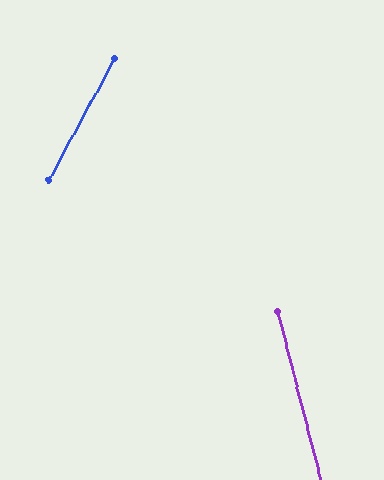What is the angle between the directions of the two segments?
Approximately 43 degrees.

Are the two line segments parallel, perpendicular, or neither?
Neither parallel nor perpendicular — they differ by about 43°.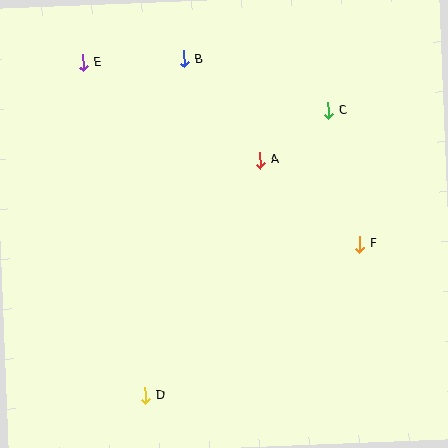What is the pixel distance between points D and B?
The distance between D and B is 339 pixels.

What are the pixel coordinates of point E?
Point E is at (83, 63).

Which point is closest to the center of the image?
Point A at (260, 160) is closest to the center.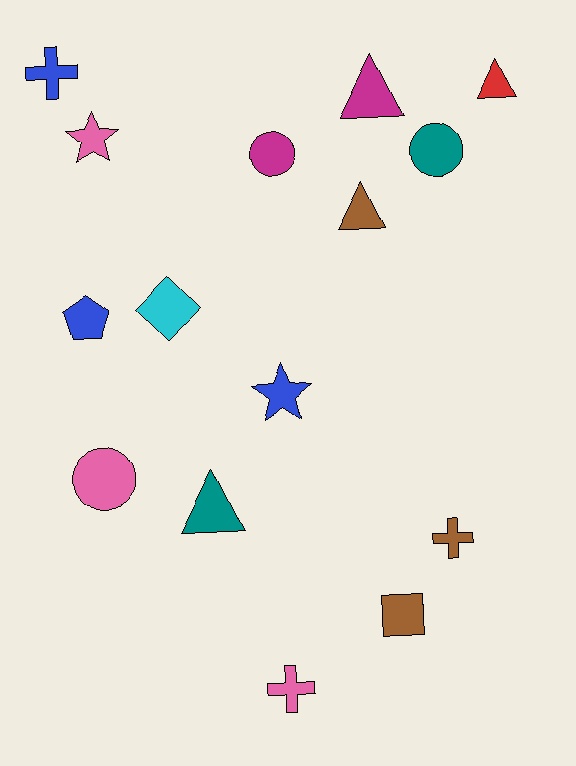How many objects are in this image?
There are 15 objects.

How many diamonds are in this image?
There is 1 diamond.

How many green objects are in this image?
There are no green objects.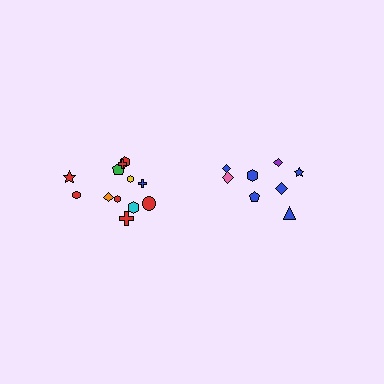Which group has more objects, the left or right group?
The left group.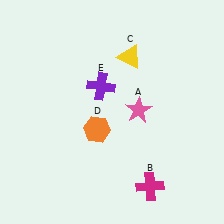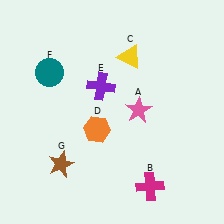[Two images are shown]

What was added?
A teal circle (F), a brown star (G) were added in Image 2.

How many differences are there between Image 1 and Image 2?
There are 2 differences between the two images.